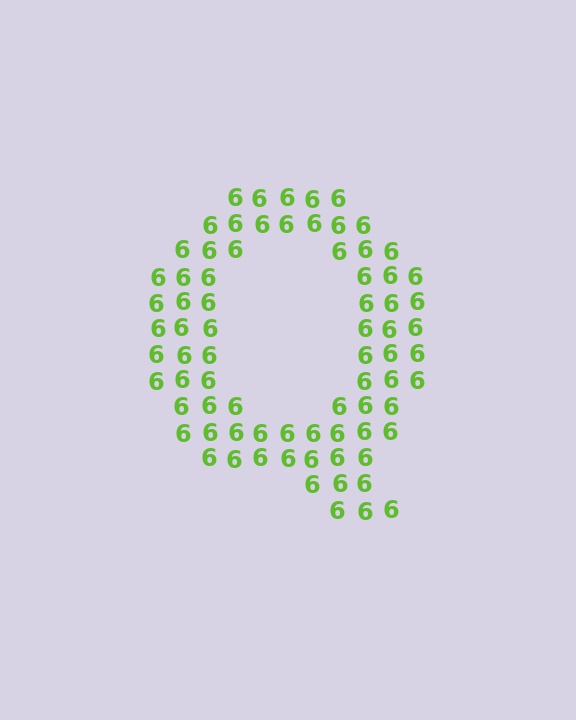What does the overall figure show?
The overall figure shows the letter Q.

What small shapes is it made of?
It is made of small digit 6's.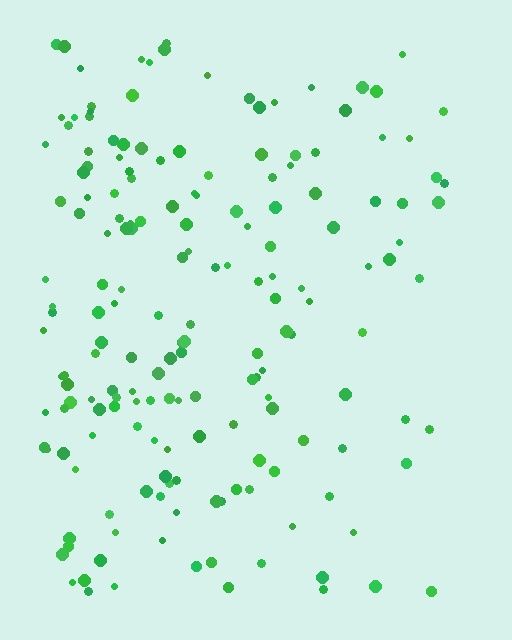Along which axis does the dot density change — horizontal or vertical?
Horizontal.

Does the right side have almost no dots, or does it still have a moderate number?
Still a moderate number, just noticeably fewer than the left.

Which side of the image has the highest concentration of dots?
The left.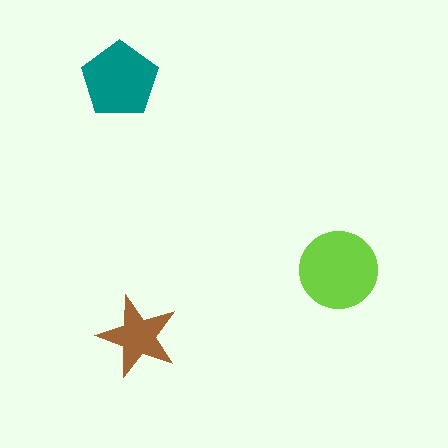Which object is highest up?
The teal pentagon is topmost.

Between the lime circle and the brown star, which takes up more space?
The lime circle.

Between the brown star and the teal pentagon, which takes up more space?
The teal pentagon.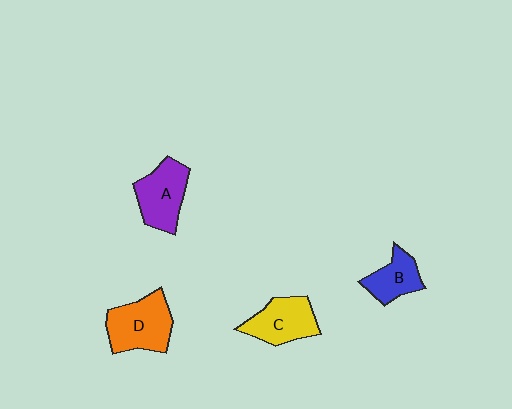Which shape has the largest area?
Shape D (orange).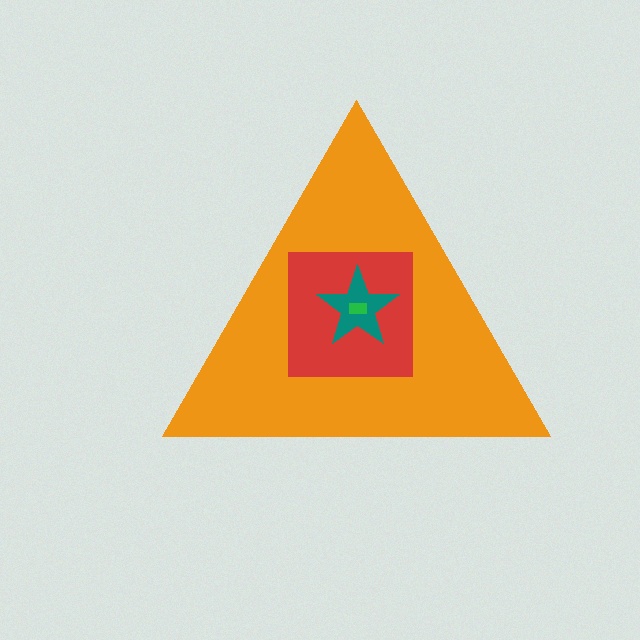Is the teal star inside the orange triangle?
Yes.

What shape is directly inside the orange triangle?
The red square.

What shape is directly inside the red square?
The teal star.